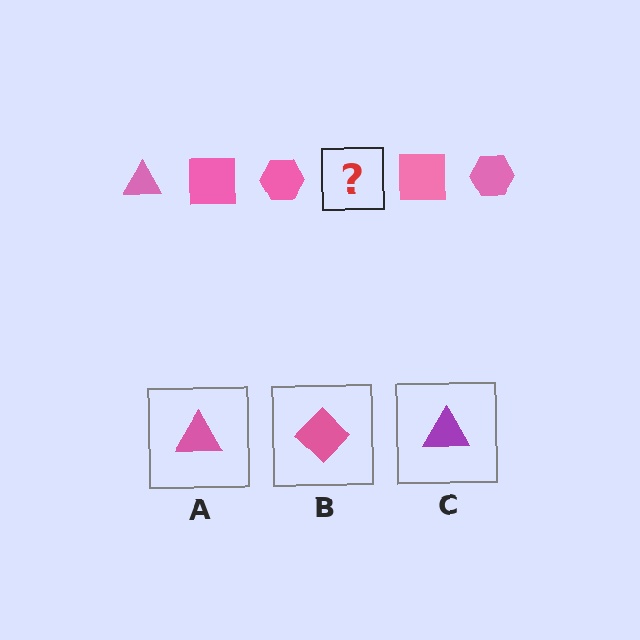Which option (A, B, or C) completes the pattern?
A.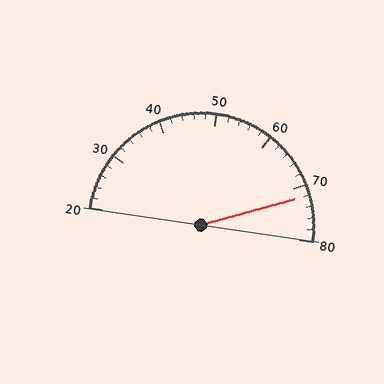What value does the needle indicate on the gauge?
The needle indicates approximately 72.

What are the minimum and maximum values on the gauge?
The gauge ranges from 20 to 80.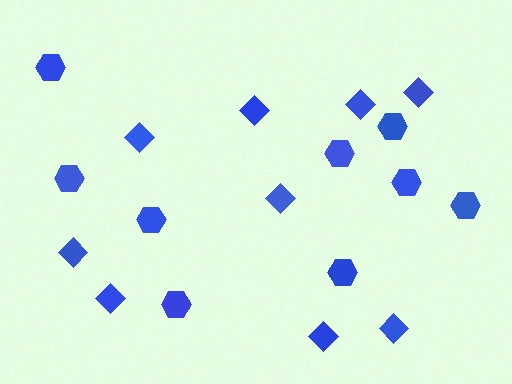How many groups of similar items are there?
There are 2 groups: one group of hexagons (9) and one group of diamonds (9).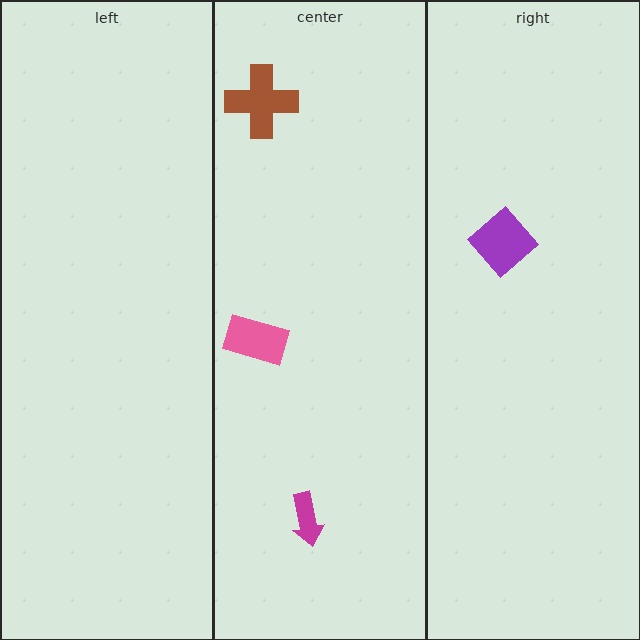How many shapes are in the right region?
1.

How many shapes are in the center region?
3.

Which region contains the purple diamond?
The right region.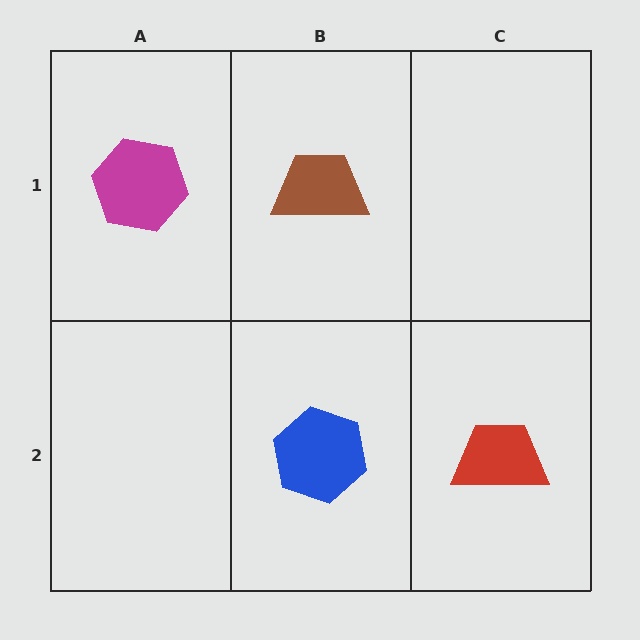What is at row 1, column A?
A magenta hexagon.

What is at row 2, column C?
A red trapezoid.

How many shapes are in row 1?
2 shapes.